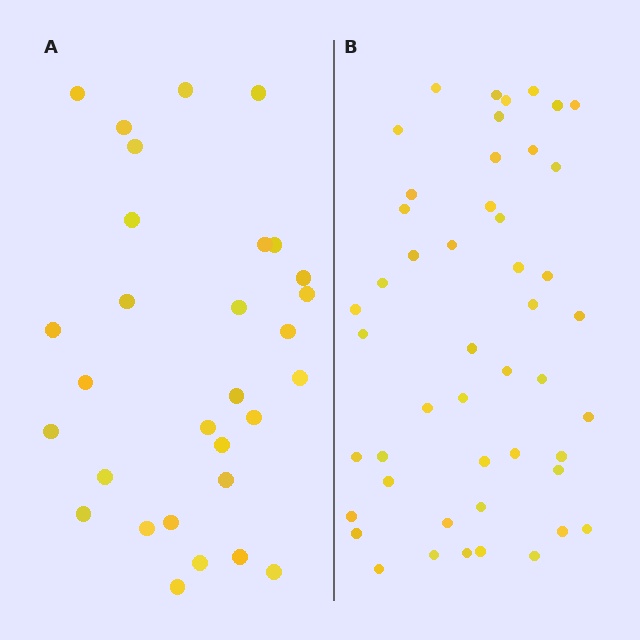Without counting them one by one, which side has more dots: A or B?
Region B (the right region) has more dots.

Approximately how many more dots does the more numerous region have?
Region B has approximately 20 more dots than region A.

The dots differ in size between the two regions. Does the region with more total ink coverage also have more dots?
No. Region A has more total ink coverage because its dots are larger, but region B actually contains more individual dots. Total area can be misleading — the number of items is what matters here.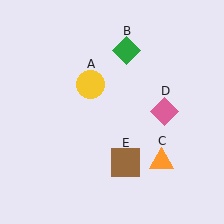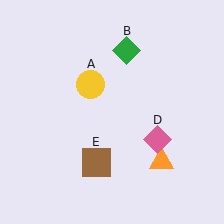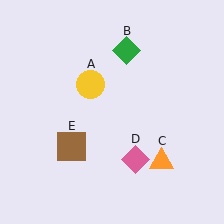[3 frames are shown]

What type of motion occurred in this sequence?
The pink diamond (object D), brown square (object E) rotated clockwise around the center of the scene.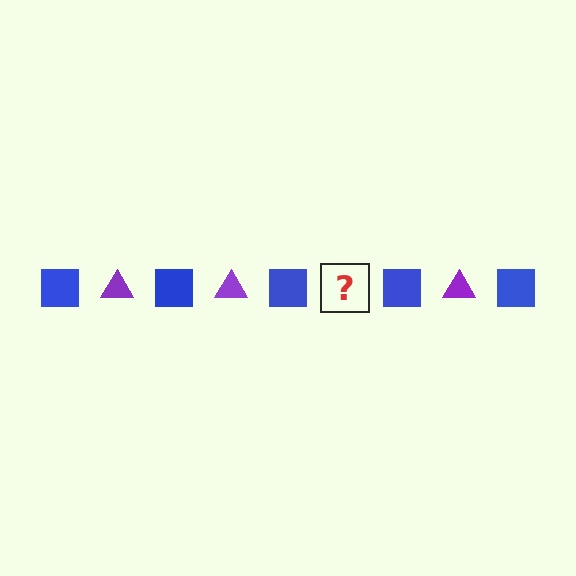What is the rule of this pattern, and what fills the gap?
The rule is that the pattern alternates between blue square and purple triangle. The gap should be filled with a purple triangle.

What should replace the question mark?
The question mark should be replaced with a purple triangle.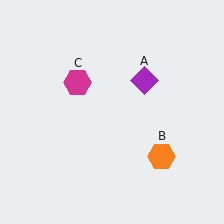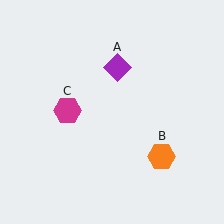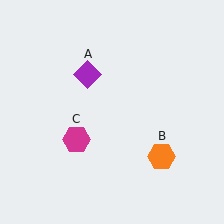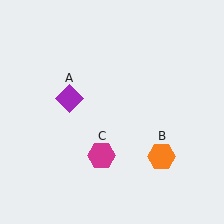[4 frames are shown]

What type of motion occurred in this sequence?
The purple diamond (object A), magenta hexagon (object C) rotated counterclockwise around the center of the scene.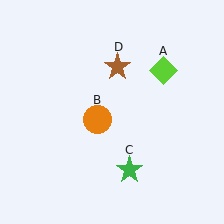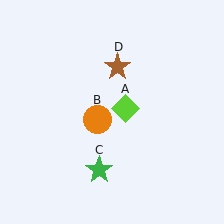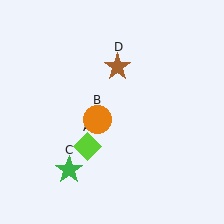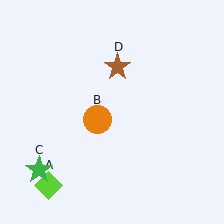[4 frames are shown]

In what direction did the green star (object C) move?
The green star (object C) moved left.